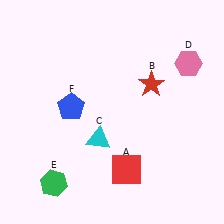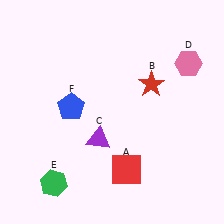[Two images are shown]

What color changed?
The triangle (C) changed from cyan in Image 1 to purple in Image 2.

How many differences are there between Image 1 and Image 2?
There is 1 difference between the two images.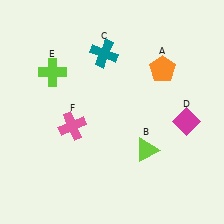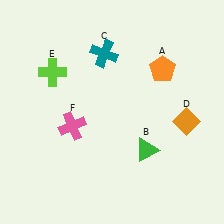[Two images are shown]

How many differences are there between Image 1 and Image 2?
There are 2 differences between the two images.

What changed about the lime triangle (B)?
In Image 1, B is lime. In Image 2, it changed to green.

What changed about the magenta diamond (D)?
In Image 1, D is magenta. In Image 2, it changed to orange.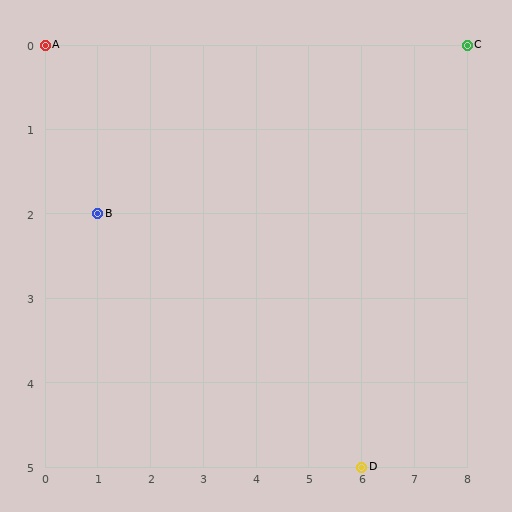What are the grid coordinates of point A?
Point A is at grid coordinates (0, 0).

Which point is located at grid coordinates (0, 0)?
Point A is at (0, 0).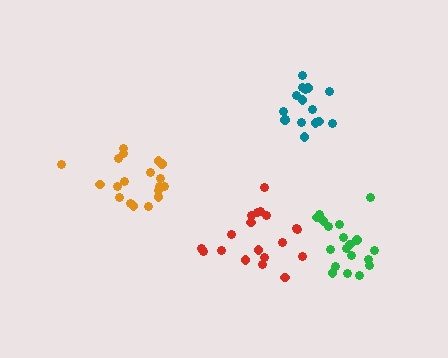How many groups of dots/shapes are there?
There are 4 groups.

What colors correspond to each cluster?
The clusters are colored: orange, teal, green, red.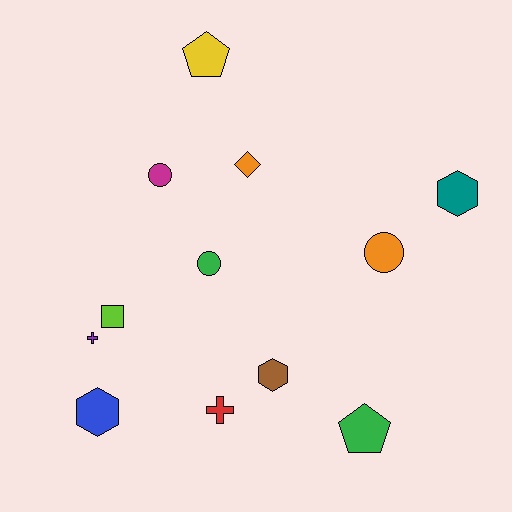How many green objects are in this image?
There are 2 green objects.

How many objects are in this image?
There are 12 objects.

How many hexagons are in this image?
There are 3 hexagons.